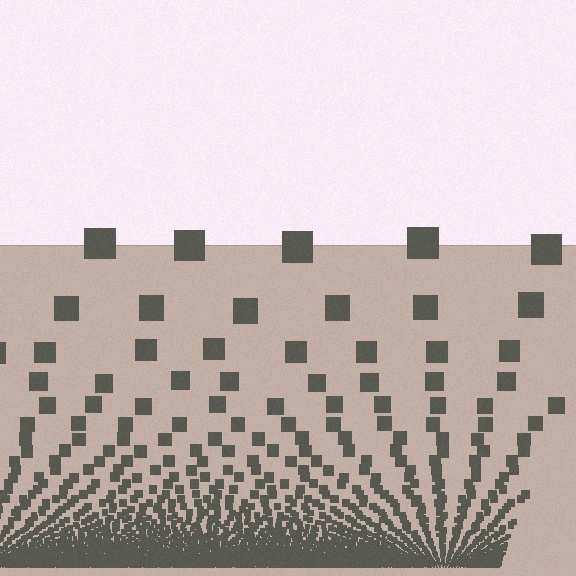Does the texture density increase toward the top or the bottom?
Density increases toward the bottom.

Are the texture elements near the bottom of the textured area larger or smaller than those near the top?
Smaller. The gradient is inverted — elements near the bottom are smaller and denser.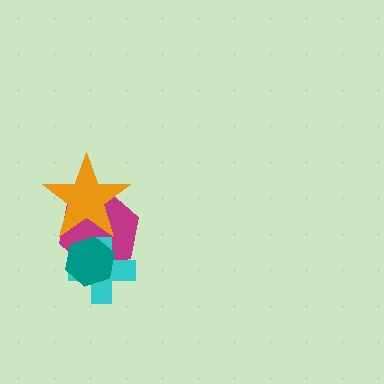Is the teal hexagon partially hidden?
Yes, it is partially covered by another shape.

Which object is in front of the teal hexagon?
The orange star is in front of the teal hexagon.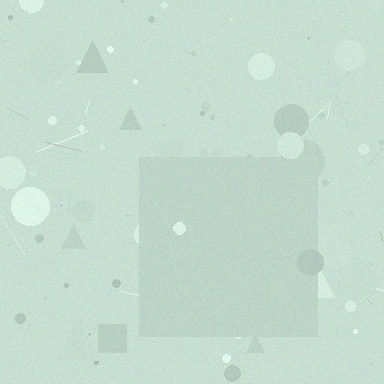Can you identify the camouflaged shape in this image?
The camouflaged shape is a square.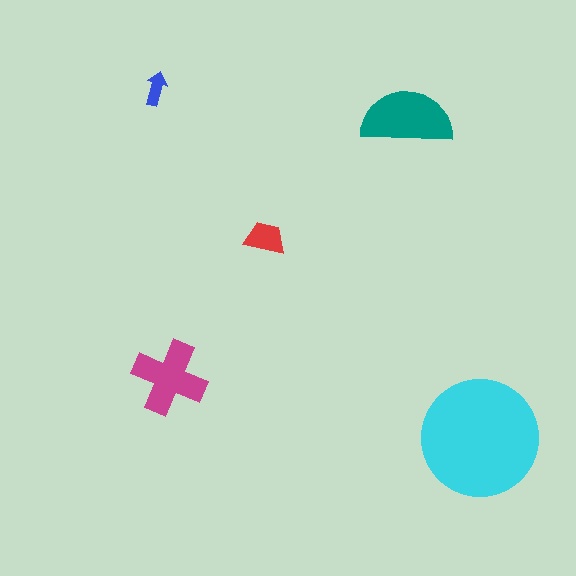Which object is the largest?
The cyan circle.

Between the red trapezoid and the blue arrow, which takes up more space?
The red trapezoid.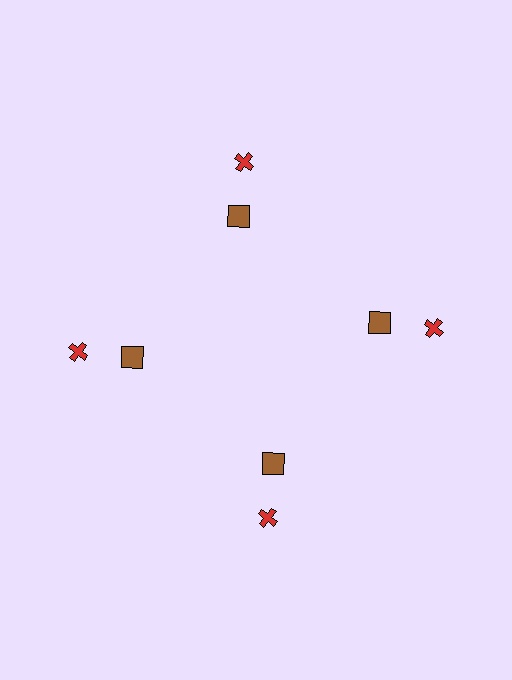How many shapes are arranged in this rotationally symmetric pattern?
There are 8 shapes, arranged in 4 groups of 2.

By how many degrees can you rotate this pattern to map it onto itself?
The pattern maps onto itself every 90 degrees of rotation.